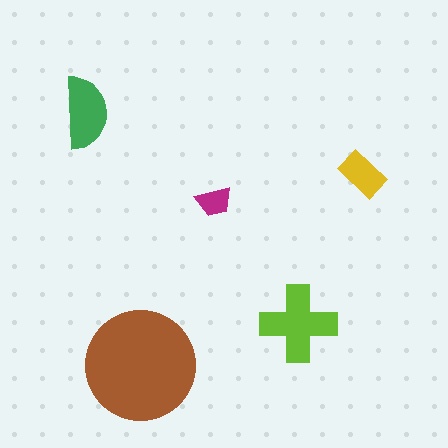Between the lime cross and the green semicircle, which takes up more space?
The lime cross.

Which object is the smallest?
The magenta trapezoid.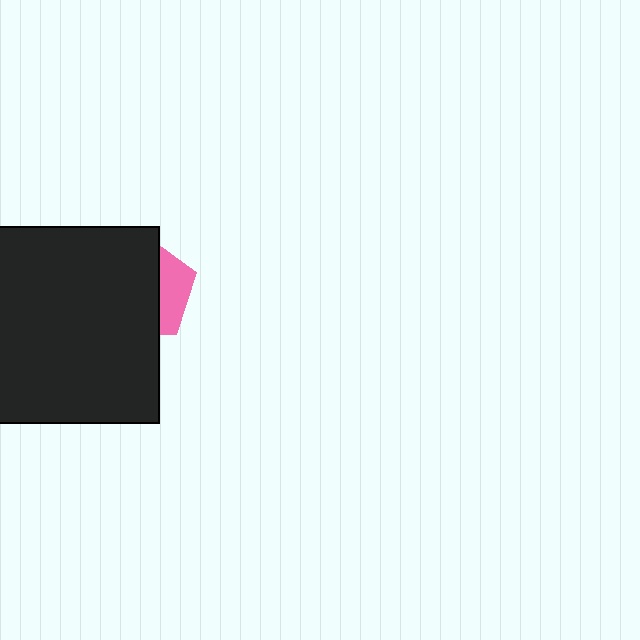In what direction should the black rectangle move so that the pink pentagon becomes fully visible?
The black rectangle should move left. That is the shortest direction to clear the overlap and leave the pink pentagon fully visible.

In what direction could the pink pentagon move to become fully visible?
The pink pentagon could move right. That would shift it out from behind the black rectangle entirely.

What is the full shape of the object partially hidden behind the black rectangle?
The partially hidden object is a pink pentagon.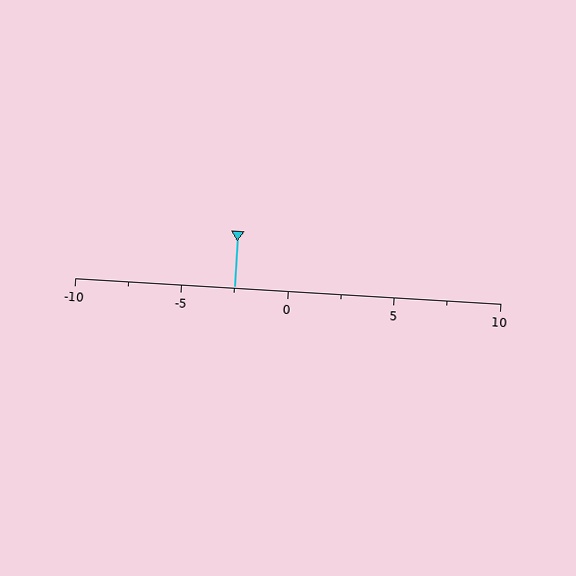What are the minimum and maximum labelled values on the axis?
The axis runs from -10 to 10.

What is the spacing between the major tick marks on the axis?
The major ticks are spaced 5 apart.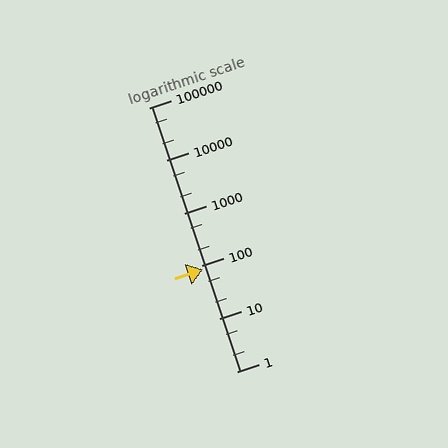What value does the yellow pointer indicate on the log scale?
The pointer indicates approximately 86.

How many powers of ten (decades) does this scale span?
The scale spans 5 decades, from 1 to 100000.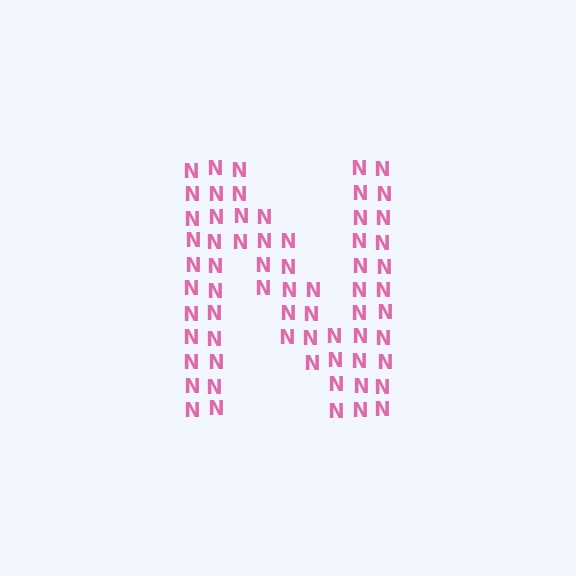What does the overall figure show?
The overall figure shows the letter N.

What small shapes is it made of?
It is made of small letter N's.